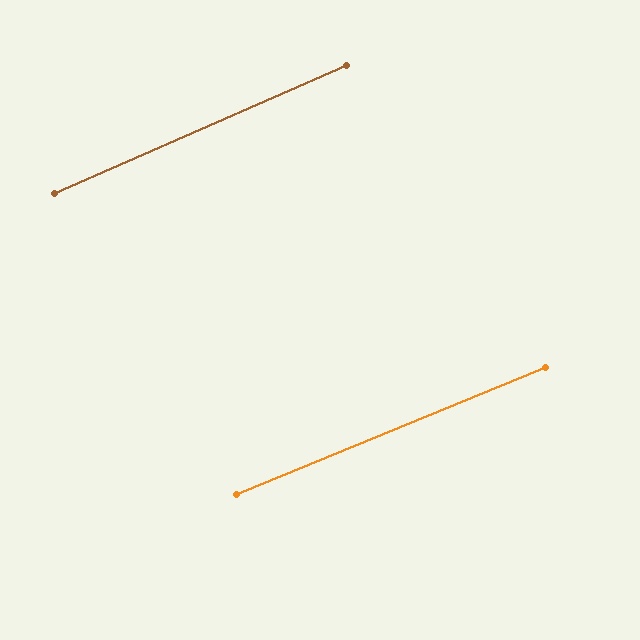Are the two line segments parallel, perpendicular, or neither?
Parallel — their directions differ by only 1.1°.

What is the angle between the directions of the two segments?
Approximately 1 degree.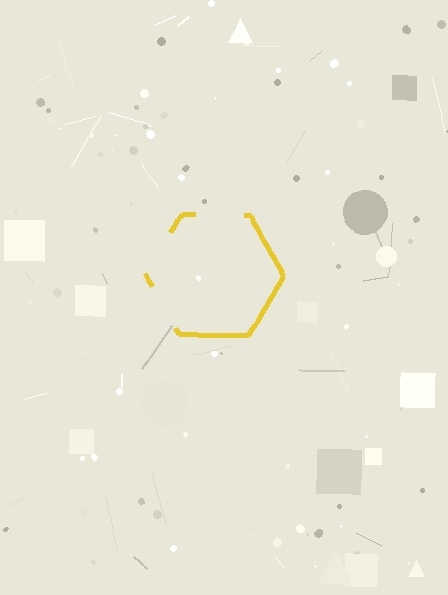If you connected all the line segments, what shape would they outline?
They would outline a hexagon.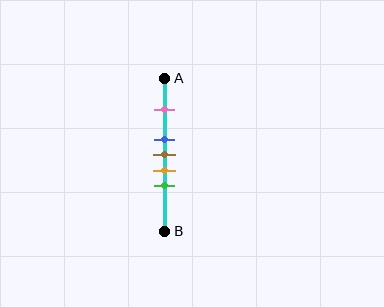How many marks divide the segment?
There are 5 marks dividing the segment.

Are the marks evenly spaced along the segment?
No, the marks are not evenly spaced.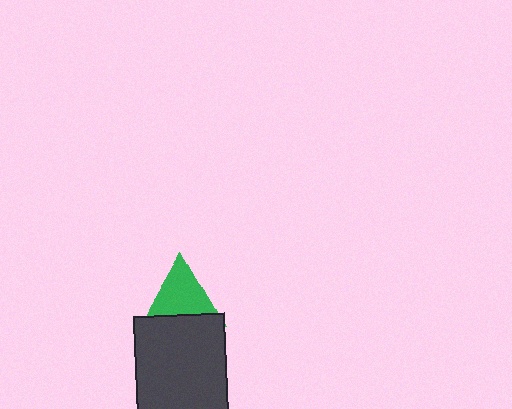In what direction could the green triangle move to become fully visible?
The green triangle could move up. That would shift it out from behind the dark gray rectangle entirely.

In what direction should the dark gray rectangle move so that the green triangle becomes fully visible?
The dark gray rectangle should move down. That is the shortest direction to clear the overlap and leave the green triangle fully visible.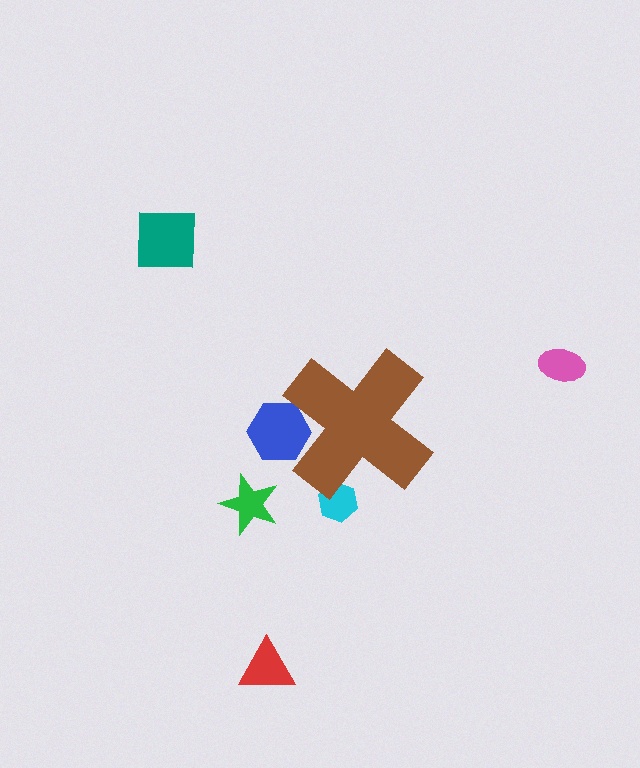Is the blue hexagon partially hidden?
Yes, the blue hexagon is partially hidden behind the brown cross.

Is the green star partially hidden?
No, the green star is fully visible.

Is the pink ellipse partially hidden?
No, the pink ellipse is fully visible.